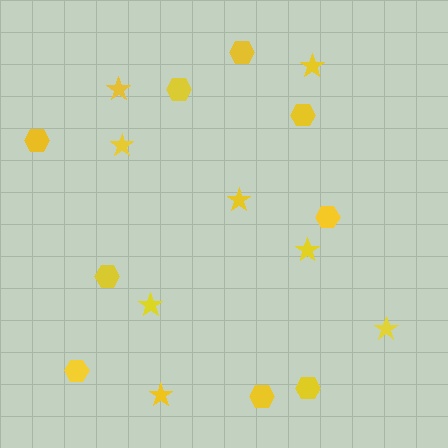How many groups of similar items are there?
There are 2 groups: one group of hexagons (9) and one group of stars (8).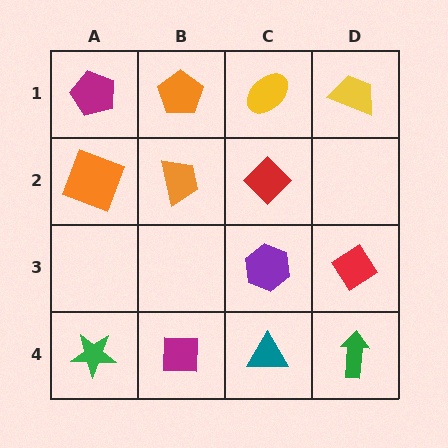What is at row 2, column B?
An orange trapezoid.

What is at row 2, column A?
An orange square.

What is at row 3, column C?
A purple hexagon.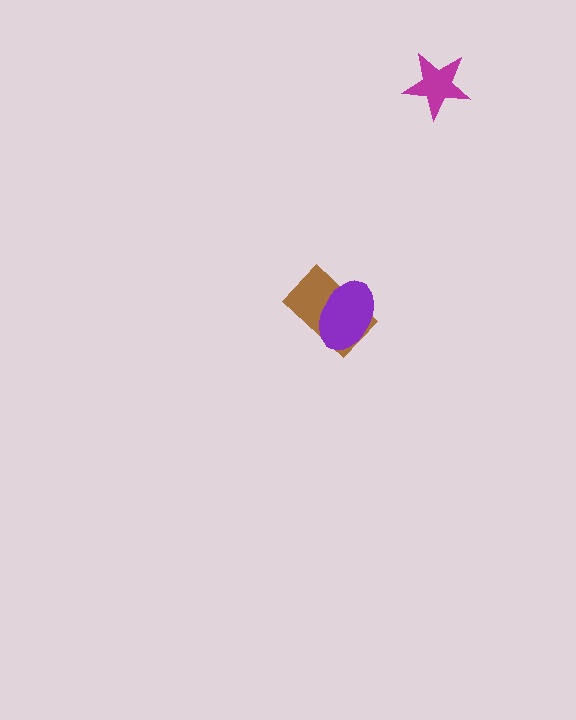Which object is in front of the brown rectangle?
The purple ellipse is in front of the brown rectangle.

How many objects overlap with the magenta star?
0 objects overlap with the magenta star.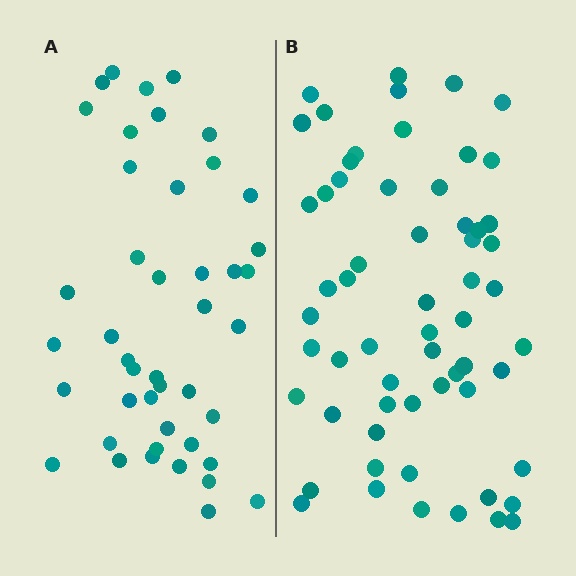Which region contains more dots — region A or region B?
Region B (the right region) has more dots.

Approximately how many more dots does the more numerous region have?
Region B has approximately 15 more dots than region A.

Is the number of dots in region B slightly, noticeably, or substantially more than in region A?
Region B has noticeably more, but not dramatically so. The ratio is roughly 1.4 to 1.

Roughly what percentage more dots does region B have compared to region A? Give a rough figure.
About 35% more.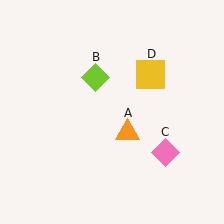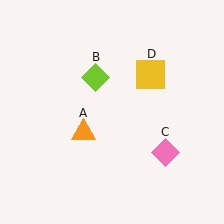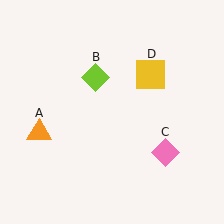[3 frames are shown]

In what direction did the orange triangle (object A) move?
The orange triangle (object A) moved left.